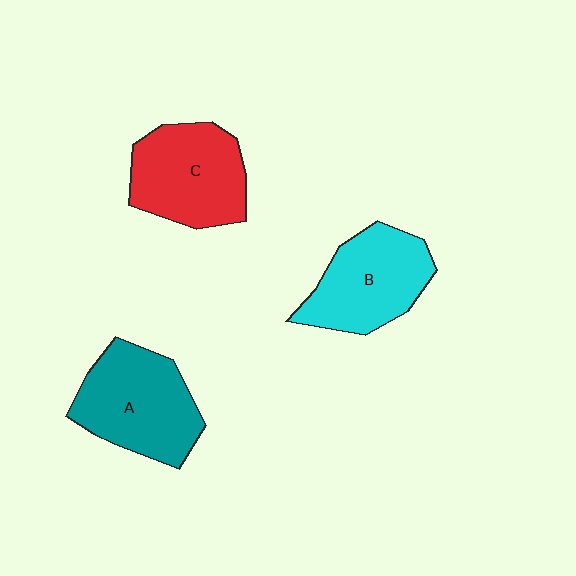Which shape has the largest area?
Shape A (teal).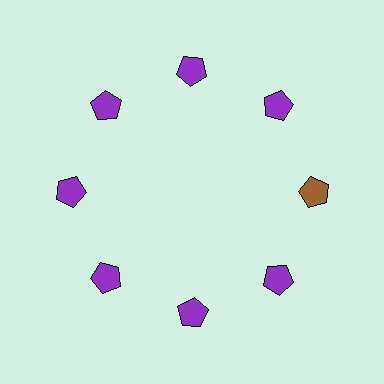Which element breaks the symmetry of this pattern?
The brown pentagon at roughly the 3 o'clock position breaks the symmetry. All other shapes are purple pentagons.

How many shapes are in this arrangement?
There are 8 shapes arranged in a ring pattern.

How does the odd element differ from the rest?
It has a different color: brown instead of purple.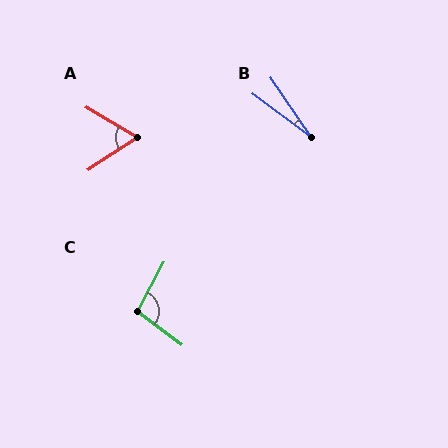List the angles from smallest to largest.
B (19°), A (63°), C (99°).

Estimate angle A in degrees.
Approximately 63 degrees.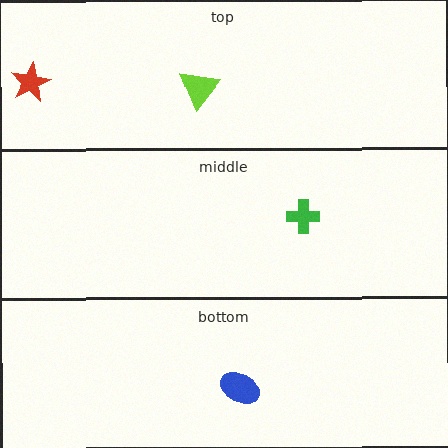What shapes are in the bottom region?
The blue ellipse.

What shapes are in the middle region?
The green cross.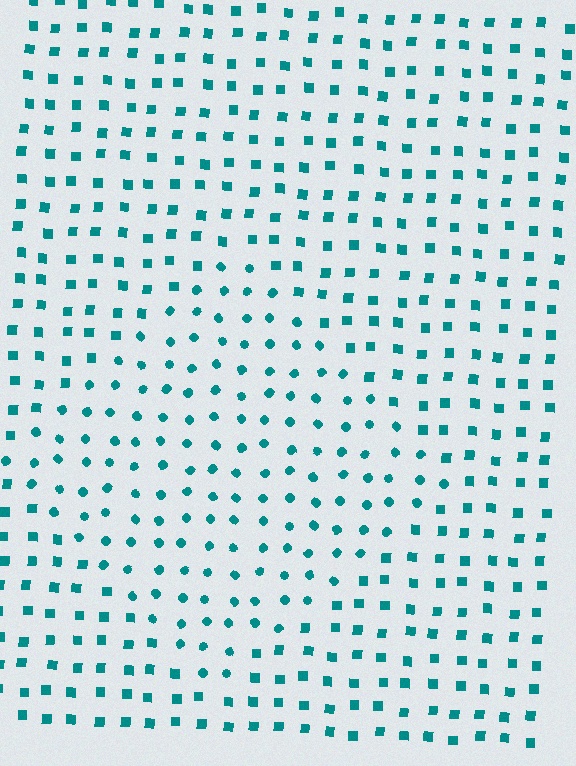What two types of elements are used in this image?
The image uses circles inside the diamond region and squares outside it.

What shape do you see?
I see a diamond.